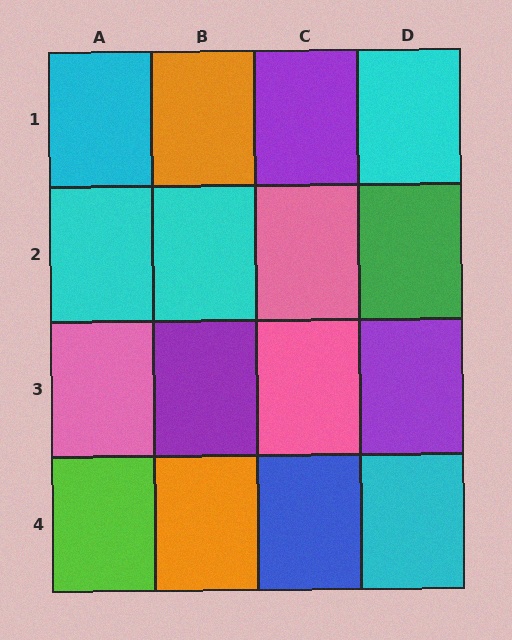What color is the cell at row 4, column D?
Cyan.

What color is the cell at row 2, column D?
Green.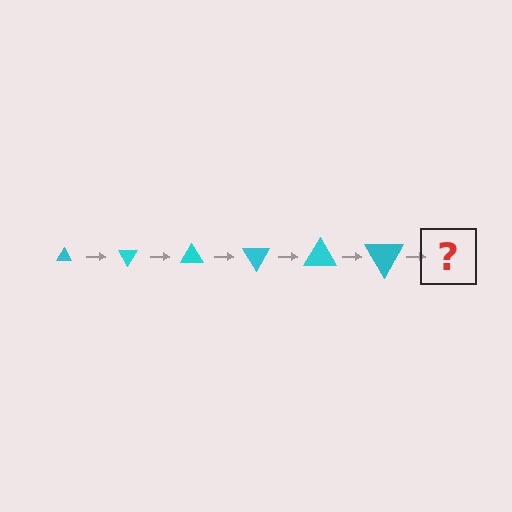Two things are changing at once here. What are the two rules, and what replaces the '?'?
The two rules are that the triangle grows larger each step and it rotates 60 degrees each step. The '?' should be a triangle, larger than the previous one and rotated 360 degrees from the start.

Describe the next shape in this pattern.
It should be a triangle, larger than the previous one and rotated 360 degrees from the start.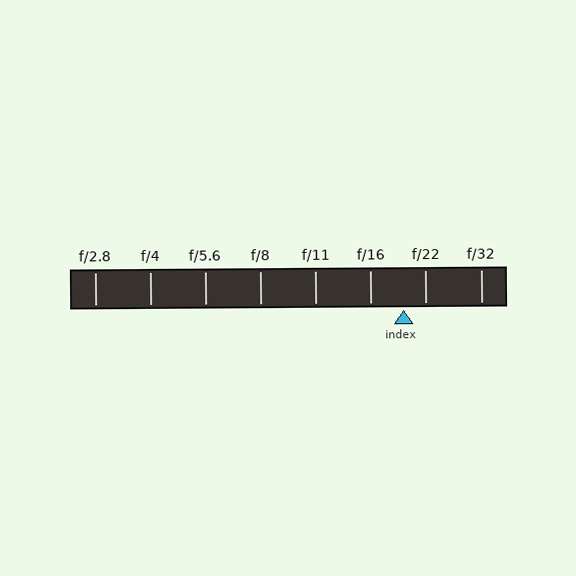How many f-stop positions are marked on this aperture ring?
There are 8 f-stop positions marked.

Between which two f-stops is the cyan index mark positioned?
The index mark is between f/16 and f/22.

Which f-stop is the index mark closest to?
The index mark is closest to f/22.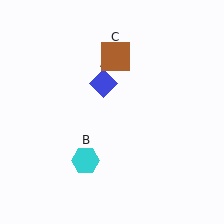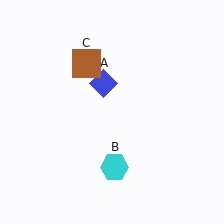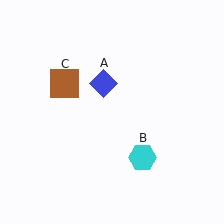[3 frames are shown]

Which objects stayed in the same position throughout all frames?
Blue diamond (object A) remained stationary.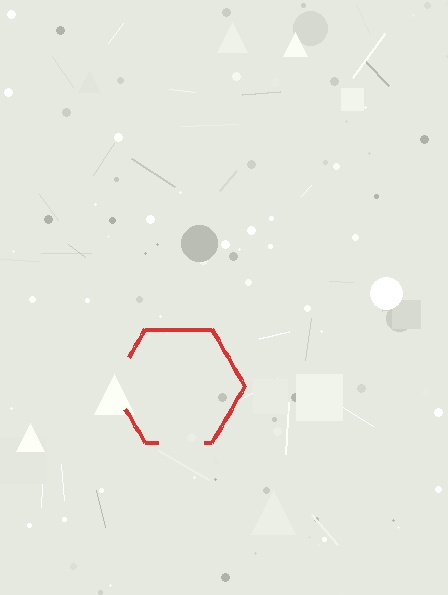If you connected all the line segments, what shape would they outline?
They would outline a hexagon.